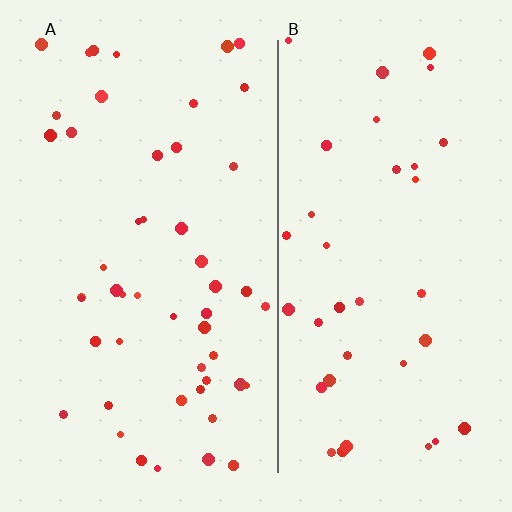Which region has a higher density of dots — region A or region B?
A (the left).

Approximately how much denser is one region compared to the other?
Approximately 1.3× — region A over region B.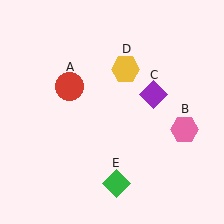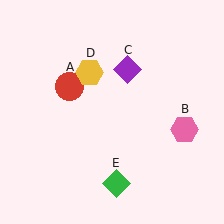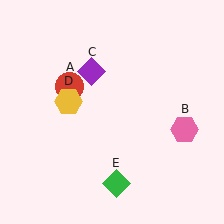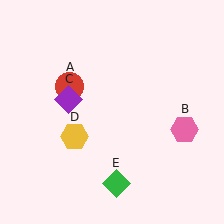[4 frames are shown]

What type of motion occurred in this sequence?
The purple diamond (object C), yellow hexagon (object D) rotated counterclockwise around the center of the scene.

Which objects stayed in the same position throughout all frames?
Red circle (object A) and pink hexagon (object B) and green diamond (object E) remained stationary.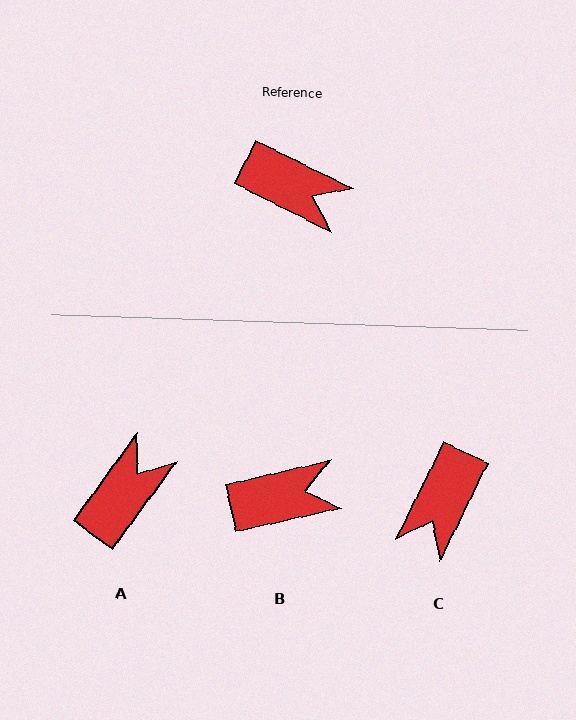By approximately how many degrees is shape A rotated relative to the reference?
Approximately 80 degrees counter-clockwise.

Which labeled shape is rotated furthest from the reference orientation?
C, about 90 degrees away.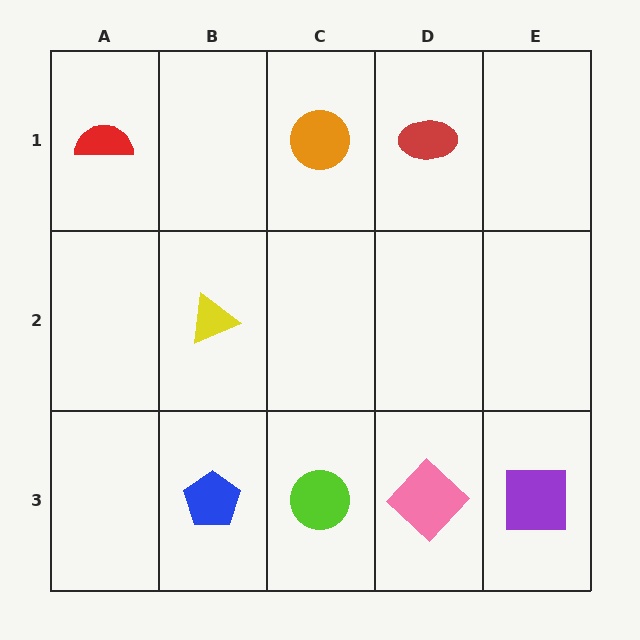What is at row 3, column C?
A lime circle.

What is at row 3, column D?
A pink diamond.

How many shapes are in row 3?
4 shapes.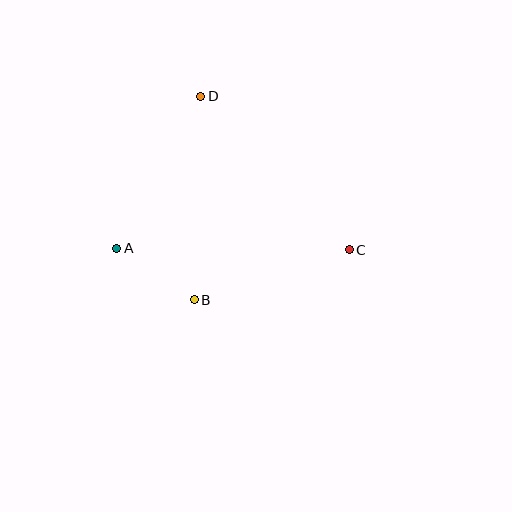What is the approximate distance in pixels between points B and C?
The distance between B and C is approximately 163 pixels.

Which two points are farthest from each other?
Points A and C are farthest from each other.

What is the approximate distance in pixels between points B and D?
The distance between B and D is approximately 203 pixels.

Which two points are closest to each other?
Points A and B are closest to each other.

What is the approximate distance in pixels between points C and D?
The distance between C and D is approximately 213 pixels.